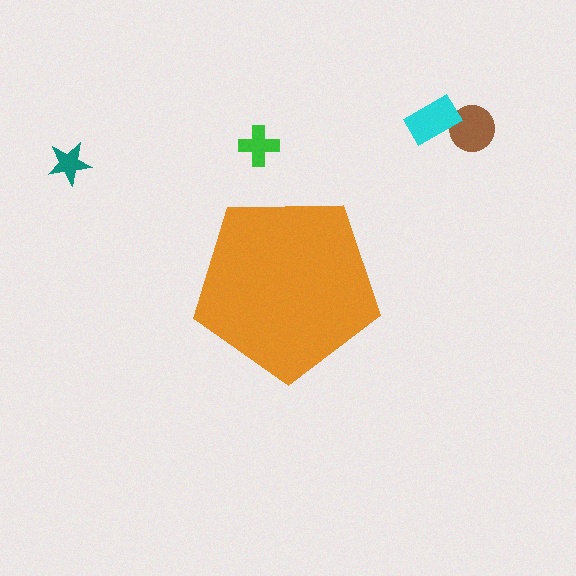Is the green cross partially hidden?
No, the green cross is fully visible.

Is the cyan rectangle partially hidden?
No, the cyan rectangle is fully visible.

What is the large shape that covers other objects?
An orange pentagon.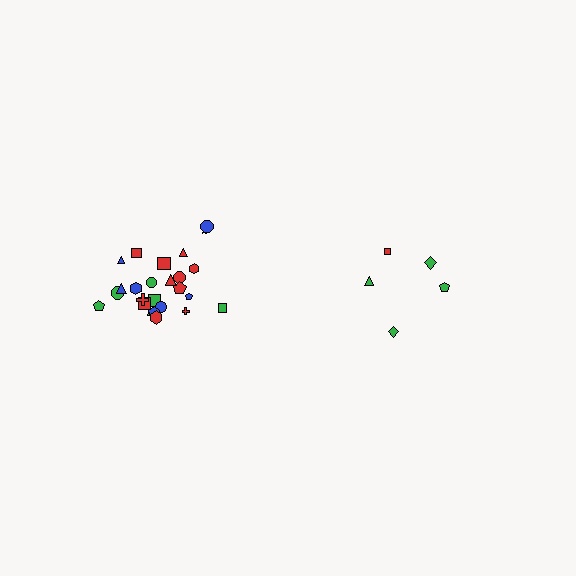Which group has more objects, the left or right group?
The left group.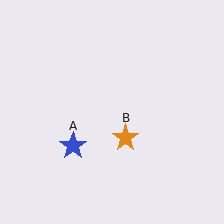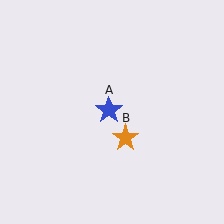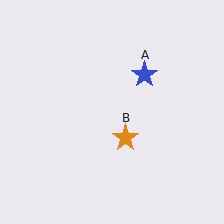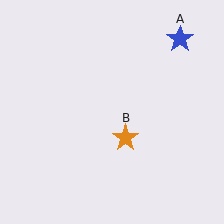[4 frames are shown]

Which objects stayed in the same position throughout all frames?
Orange star (object B) remained stationary.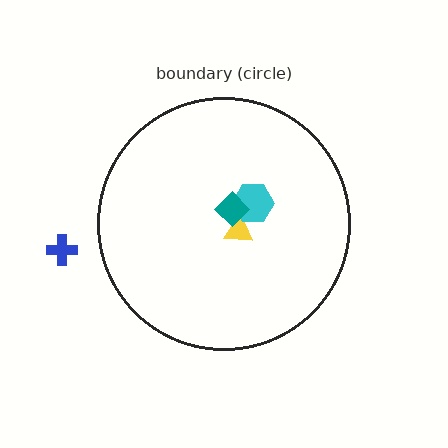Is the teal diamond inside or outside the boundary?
Inside.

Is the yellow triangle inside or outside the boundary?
Inside.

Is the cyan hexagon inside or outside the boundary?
Inside.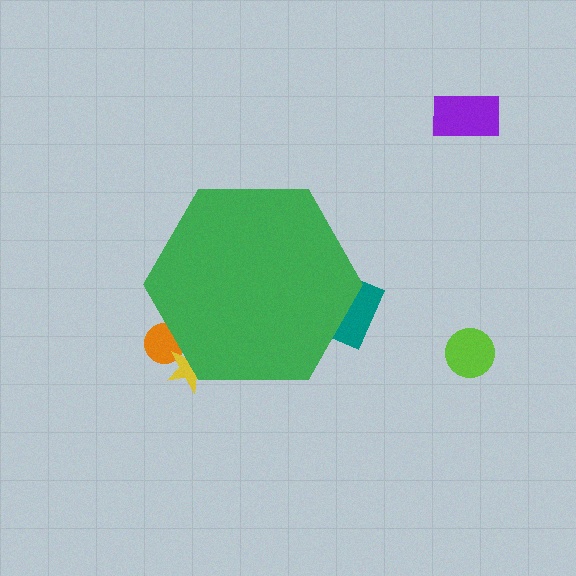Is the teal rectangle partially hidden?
Yes, the teal rectangle is partially hidden behind the green hexagon.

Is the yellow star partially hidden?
Yes, the yellow star is partially hidden behind the green hexagon.